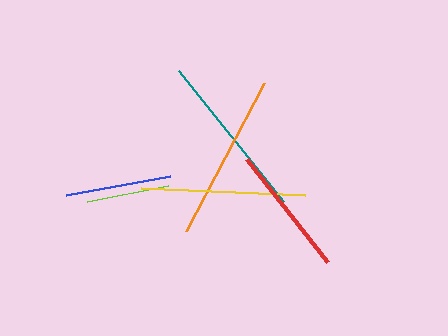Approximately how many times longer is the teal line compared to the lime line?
The teal line is approximately 2.0 times the length of the lime line.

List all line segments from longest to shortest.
From longest to shortest: teal, orange, yellow, red, blue, lime.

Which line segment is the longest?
The teal line is the longest at approximately 168 pixels.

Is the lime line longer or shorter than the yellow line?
The yellow line is longer than the lime line.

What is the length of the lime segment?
The lime segment is approximately 82 pixels long.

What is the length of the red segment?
The red segment is approximately 131 pixels long.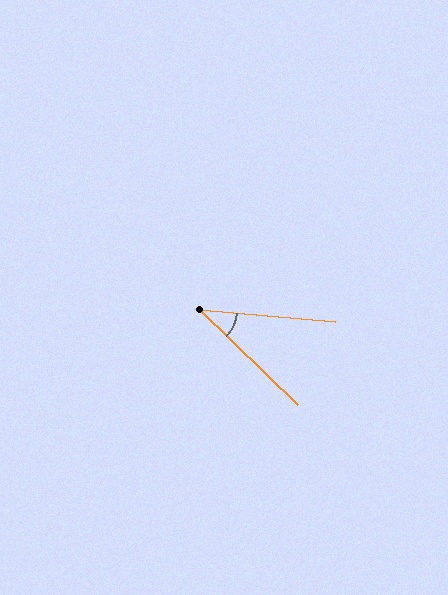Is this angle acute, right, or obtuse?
It is acute.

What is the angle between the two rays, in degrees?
Approximately 39 degrees.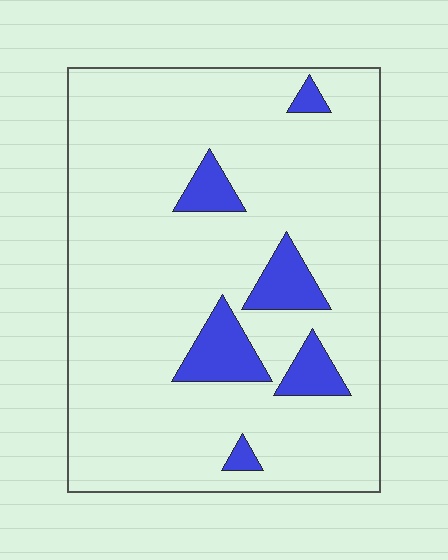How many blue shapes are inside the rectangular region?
6.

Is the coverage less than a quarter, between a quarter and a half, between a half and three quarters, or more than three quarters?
Less than a quarter.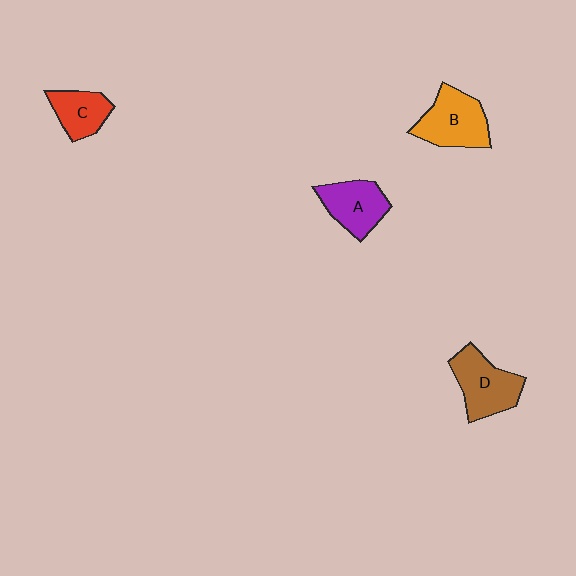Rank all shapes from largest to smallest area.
From largest to smallest: B (orange), D (brown), A (purple), C (red).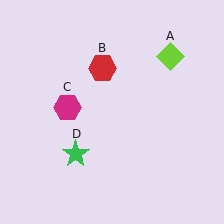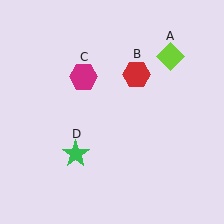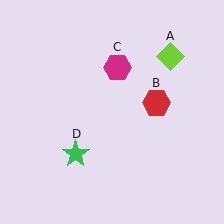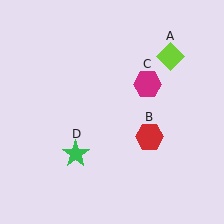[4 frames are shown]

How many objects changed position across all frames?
2 objects changed position: red hexagon (object B), magenta hexagon (object C).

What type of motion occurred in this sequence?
The red hexagon (object B), magenta hexagon (object C) rotated clockwise around the center of the scene.